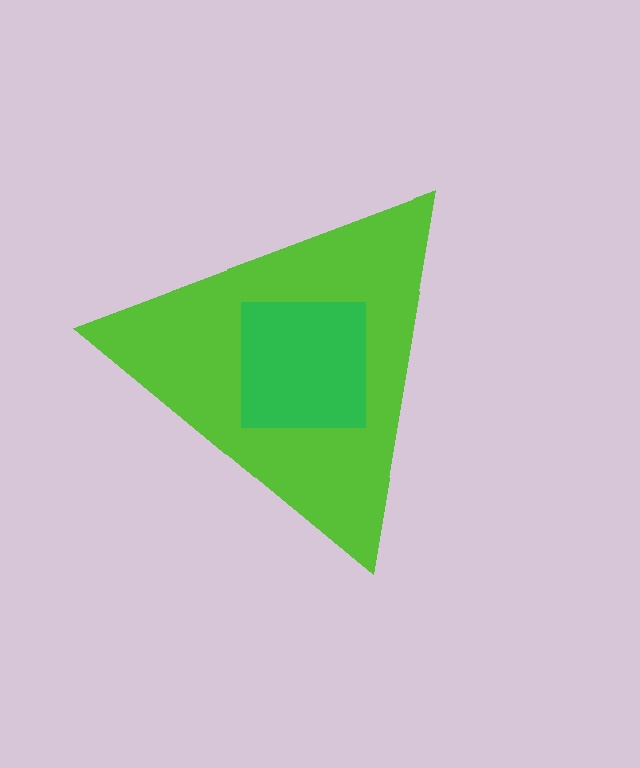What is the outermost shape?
The lime triangle.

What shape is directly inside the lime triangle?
The green square.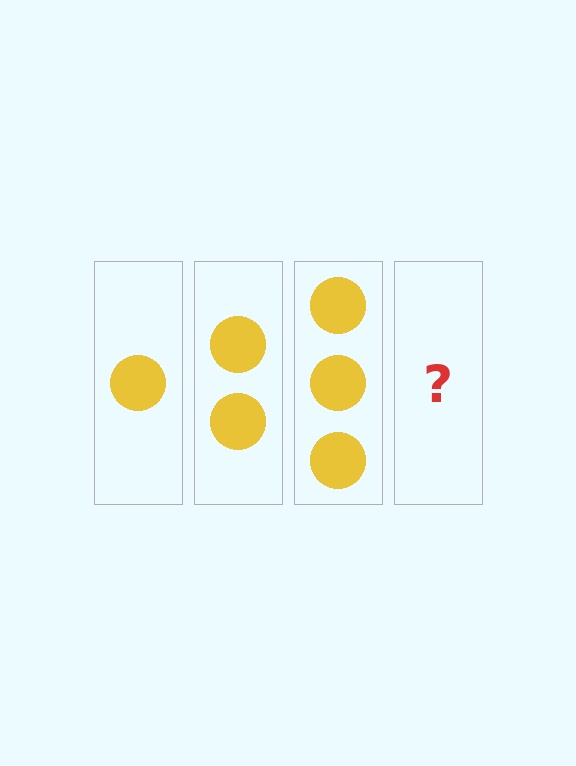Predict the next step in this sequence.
The next step is 4 circles.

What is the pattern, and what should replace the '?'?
The pattern is that each step adds one more circle. The '?' should be 4 circles.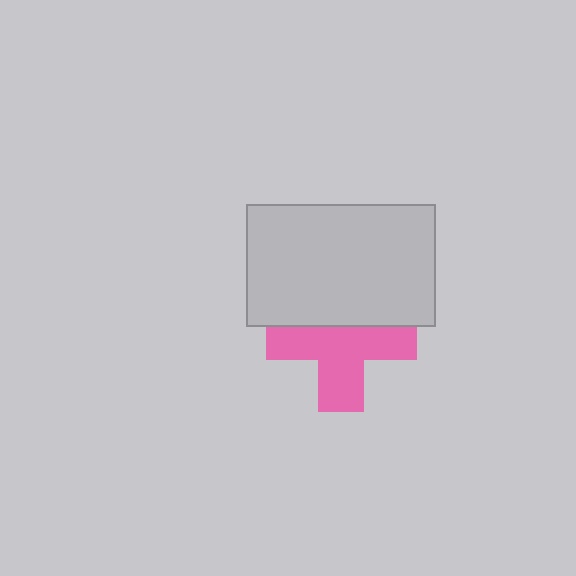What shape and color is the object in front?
The object in front is a light gray rectangle.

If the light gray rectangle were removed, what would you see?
You would see the complete pink cross.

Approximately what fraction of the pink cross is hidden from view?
Roughly 38% of the pink cross is hidden behind the light gray rectangle.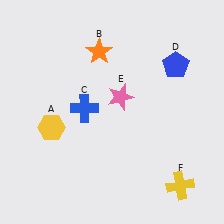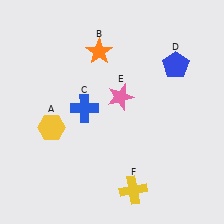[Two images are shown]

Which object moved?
The yellow cross (F) moved left.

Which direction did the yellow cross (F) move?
The yellow cross (F) moved left.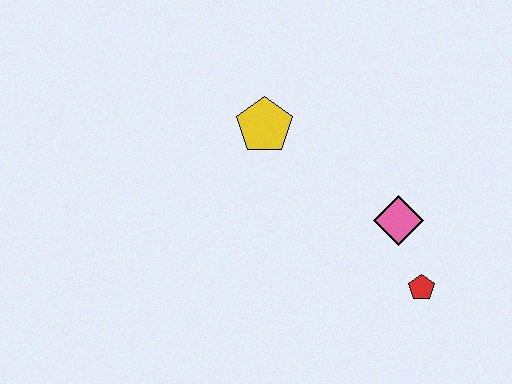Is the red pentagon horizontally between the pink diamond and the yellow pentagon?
No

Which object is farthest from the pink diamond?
The yellow pentagon is farthest from the pink diamond.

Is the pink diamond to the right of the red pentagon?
No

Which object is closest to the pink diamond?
The red pentagon is closest to the pink diamond.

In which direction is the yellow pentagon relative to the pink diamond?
The yellow pentagon is to the left of the pink diamond.